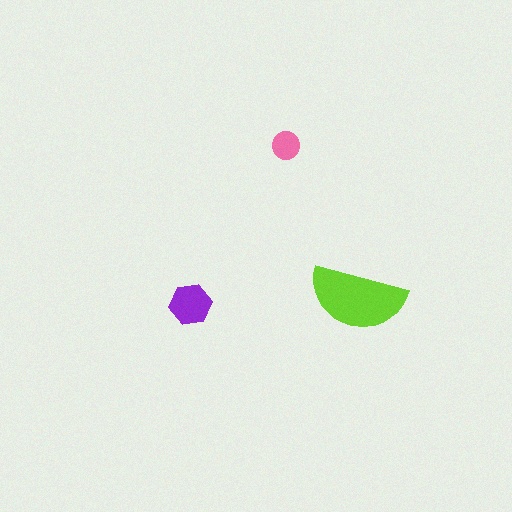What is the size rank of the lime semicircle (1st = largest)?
1st.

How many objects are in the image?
There are 3 objects in the image.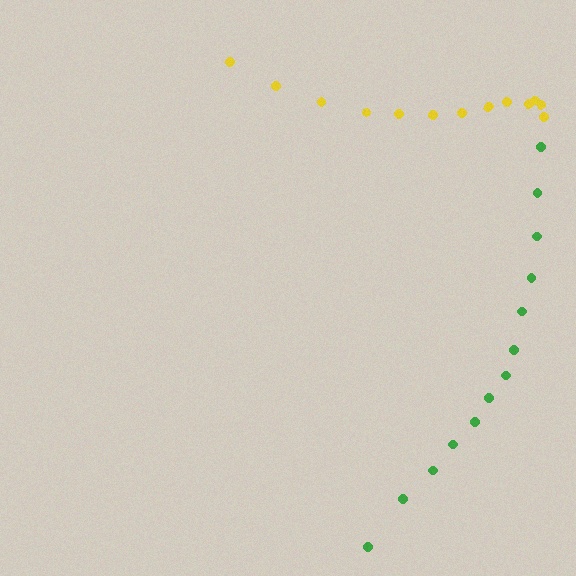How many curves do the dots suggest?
There are 2 distinct paths.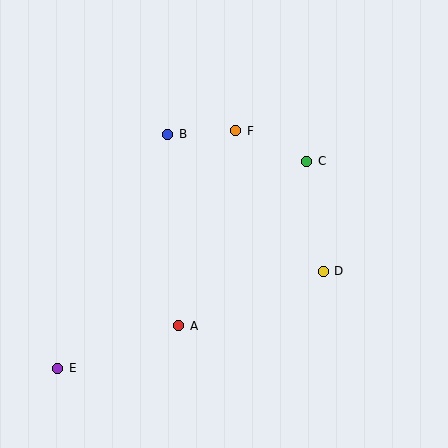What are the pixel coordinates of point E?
Point E is at (58, 368).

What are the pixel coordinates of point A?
Point A is at (179, 326).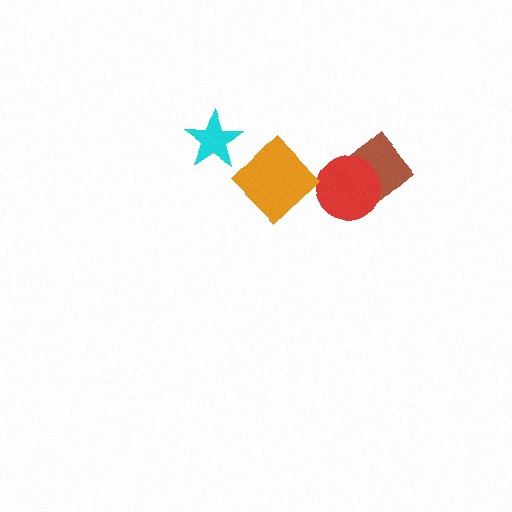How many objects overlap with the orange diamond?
0 objects overlap with the orange diamond.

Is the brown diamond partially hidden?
Yes, it is partially covered by another shape.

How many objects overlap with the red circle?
1 object overlaps with the red circle.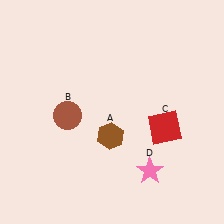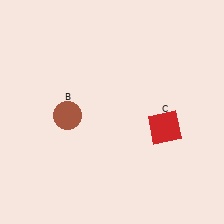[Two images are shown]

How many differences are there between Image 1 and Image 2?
There are 2 differences between the two images.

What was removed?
The brown hexagon (A), the pink star (D) were removed in Image 2.